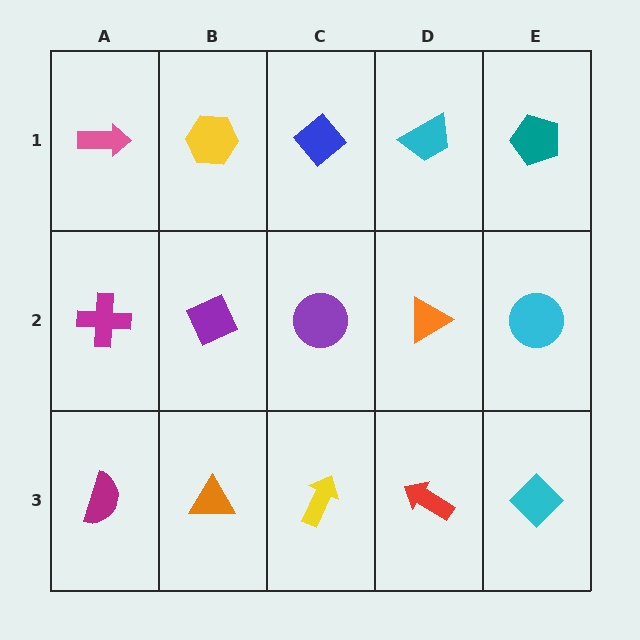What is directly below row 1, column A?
A magenta cross.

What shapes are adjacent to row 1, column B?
A purple diamond (row 2, column B), a pink arrow (row 1, column A), a blue diamond (row 1, column C).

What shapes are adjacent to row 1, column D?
An orange triangle (row 2, column D), a blue diamond (row 1, column C), a teal pentagon (row 1, column E).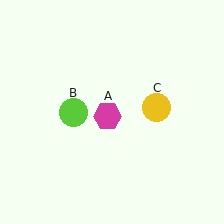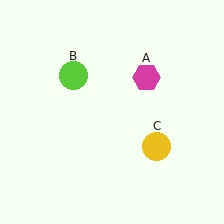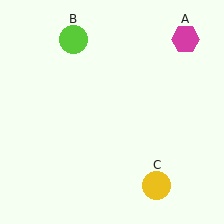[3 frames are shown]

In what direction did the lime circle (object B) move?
The lime circle (object B) moved up.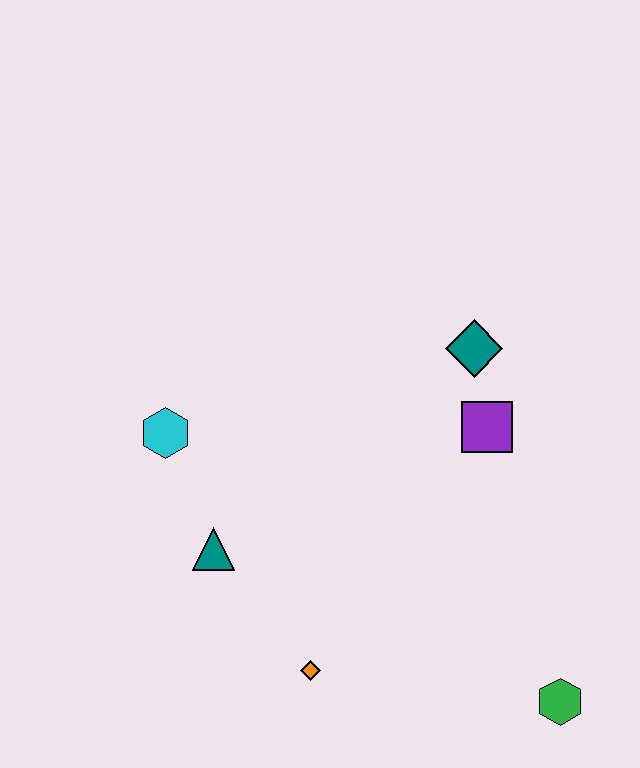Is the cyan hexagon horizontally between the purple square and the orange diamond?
No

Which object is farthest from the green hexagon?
The cyan hexagon is farthest from the green hexagon.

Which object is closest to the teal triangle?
The cyan hexagon is closest to the teal triangle.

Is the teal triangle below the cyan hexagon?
Yes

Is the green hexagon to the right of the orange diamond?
Yes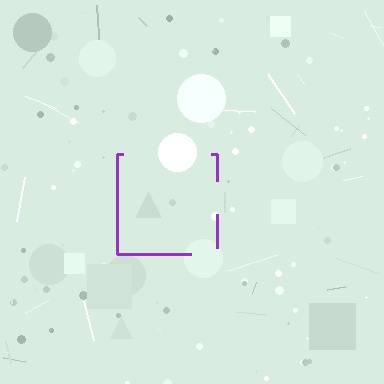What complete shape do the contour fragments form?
The contour fragments form a square.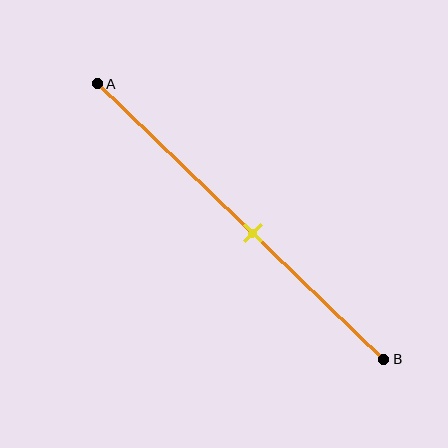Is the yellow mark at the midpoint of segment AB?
No, the mark is at about 55% from A, not at the 50% midpoint.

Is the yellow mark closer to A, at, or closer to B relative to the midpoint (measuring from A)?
The yellow mark is closer to point B than the midpoint of segment AB.